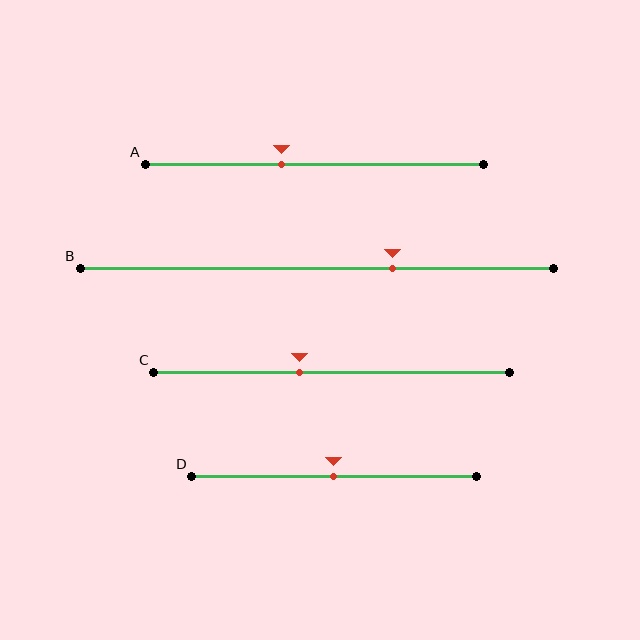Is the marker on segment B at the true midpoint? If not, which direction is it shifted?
No, the marker on segment B is shifted to the right by about 16% of the segment length.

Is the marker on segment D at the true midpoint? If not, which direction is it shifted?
Yes, the marker on segment D is at the true midpoint.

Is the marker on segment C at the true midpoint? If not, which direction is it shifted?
No, the marker on segment C is shifted to the left by about 9% of the segment length.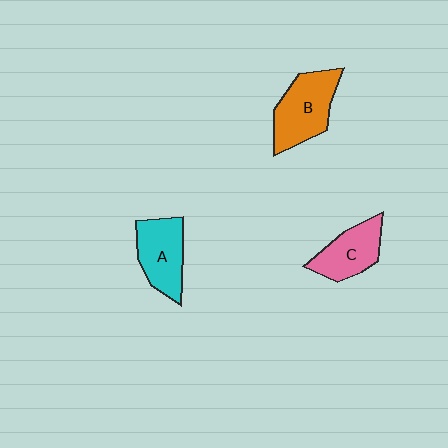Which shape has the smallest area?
Shape C (pink).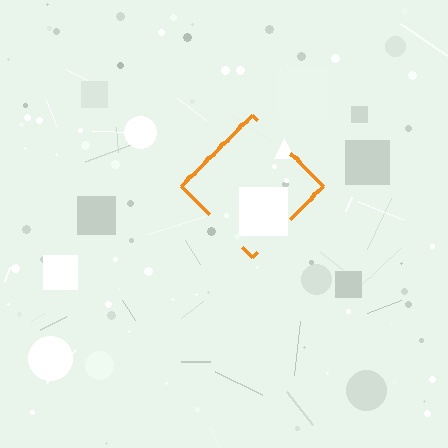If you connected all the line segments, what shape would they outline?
They would outline a diamond.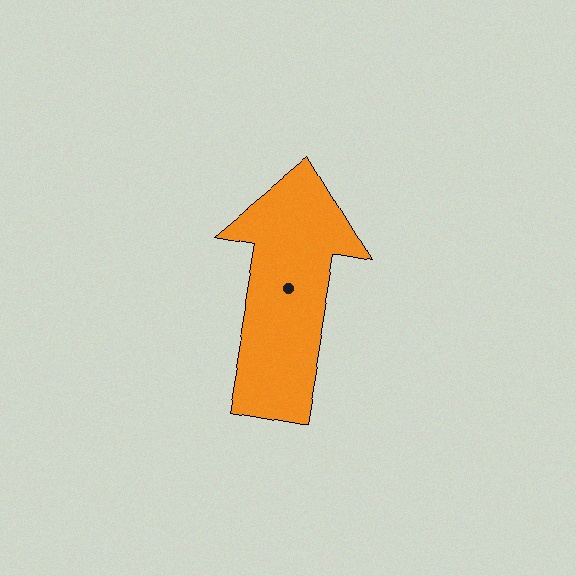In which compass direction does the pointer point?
North.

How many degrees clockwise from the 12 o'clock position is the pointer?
Approximately 10 degrees.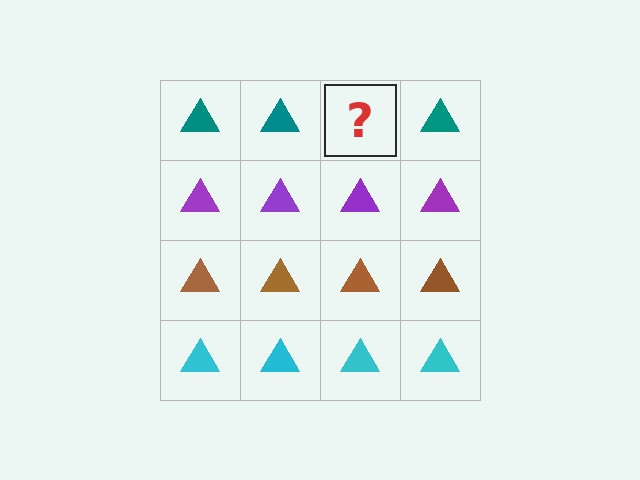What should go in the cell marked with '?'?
The missing cell should contain a teal triangle.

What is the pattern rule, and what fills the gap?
The rule is that each row has a consistent color. The gap should be filled with a teal triangle.